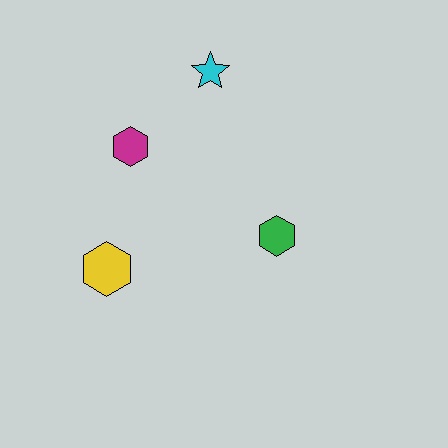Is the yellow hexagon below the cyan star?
Yes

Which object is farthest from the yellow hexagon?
The cyan star is farthest from the yellow hexagon.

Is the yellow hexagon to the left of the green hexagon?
Yes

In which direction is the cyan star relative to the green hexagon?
The cyan star is above the green hexagon.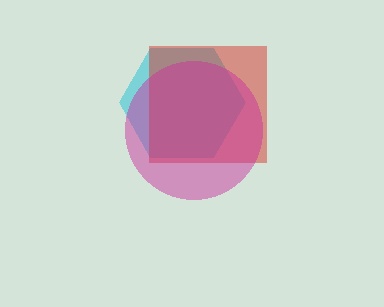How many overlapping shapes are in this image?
There are 3 overlapping shapes in the image.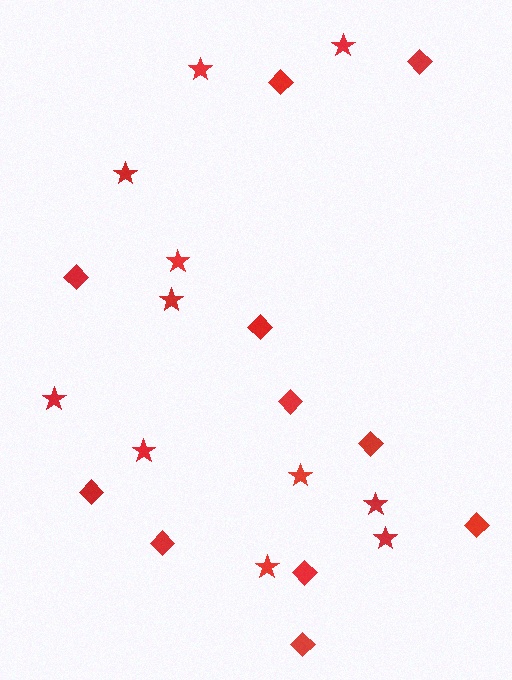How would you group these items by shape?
There are 2 groups: one group of stars (11) and one group of diamonds (11).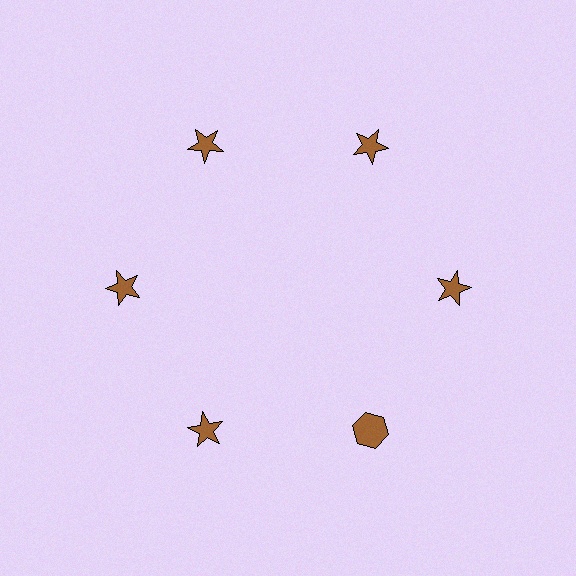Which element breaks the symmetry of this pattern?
The brown hexagon at roughly the 5 o'clock position breaks the symmetry. All other shapes are brown stars.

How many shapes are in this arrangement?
There are 6 shapes arranged in a ring pattern.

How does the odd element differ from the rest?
It has a different shape: hexagon instead of star.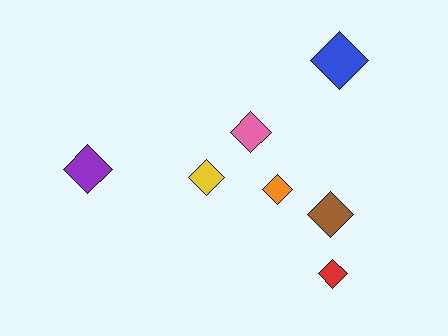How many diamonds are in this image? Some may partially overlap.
There are 7 diamonds.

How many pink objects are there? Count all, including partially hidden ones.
There is 1 pink object.